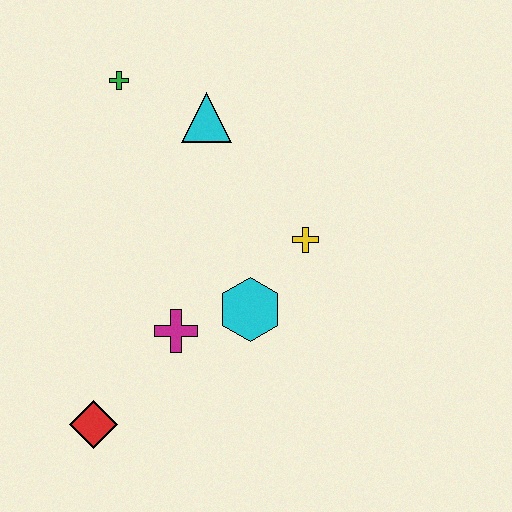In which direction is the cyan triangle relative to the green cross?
The cyan triangle is to the right of the green cross.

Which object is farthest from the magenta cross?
The green cross is farthest from the magenta cross.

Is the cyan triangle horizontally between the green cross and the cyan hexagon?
Yes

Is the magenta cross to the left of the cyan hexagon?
Yes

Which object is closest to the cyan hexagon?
The magenta cross is closest to the cyan hexagon.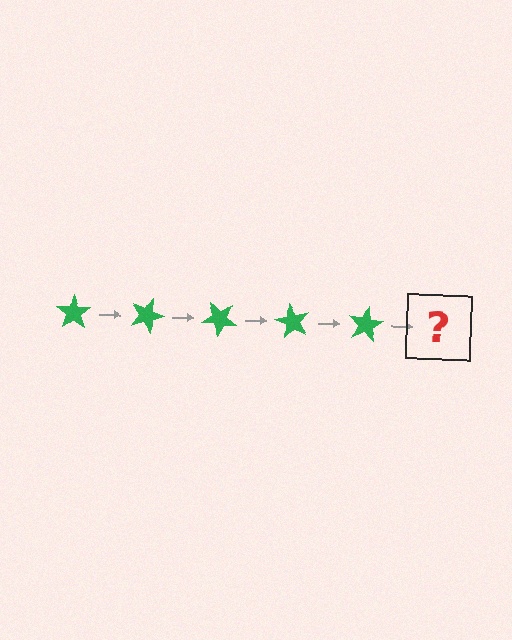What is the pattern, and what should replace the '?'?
The pattern is that the star rotates 20 degrees each step. The '?' should be a green star rotated 100 degrees.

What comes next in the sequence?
The next element should be a green star rotated 100 degrees.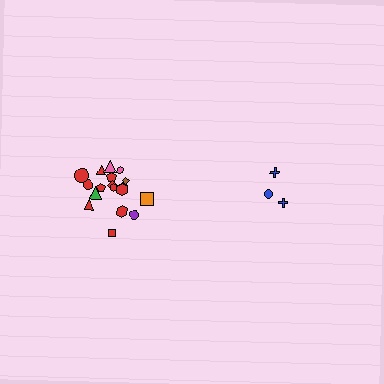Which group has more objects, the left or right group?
The left group.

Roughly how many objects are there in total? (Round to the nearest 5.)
Roughly 20 objects in total.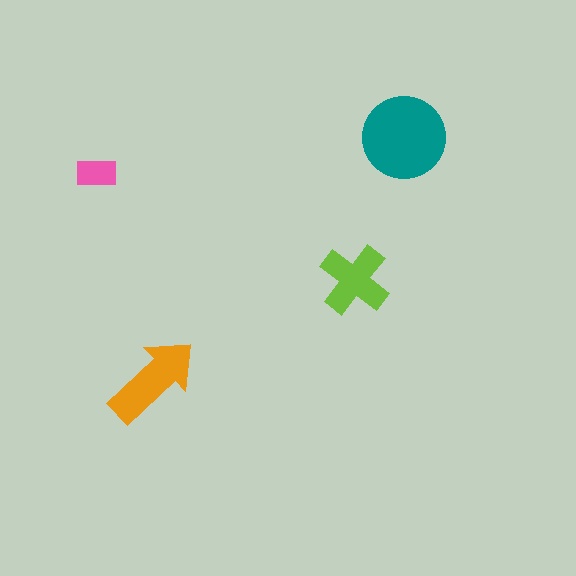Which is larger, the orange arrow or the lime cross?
The orange arrow.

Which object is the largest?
The teal circle.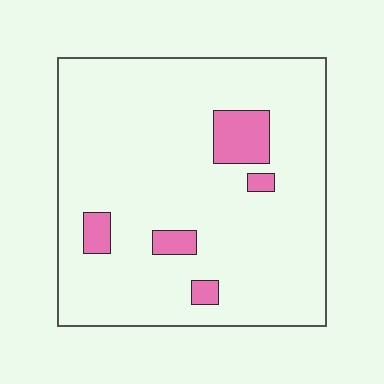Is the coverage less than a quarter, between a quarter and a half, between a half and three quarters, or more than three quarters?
Less than a quarter.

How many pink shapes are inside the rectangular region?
5.